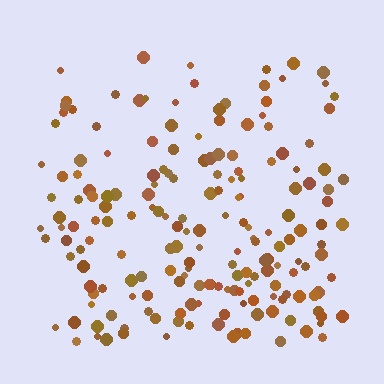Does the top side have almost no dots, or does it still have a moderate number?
Still a moderate number, just noticeably fewer than the bottom.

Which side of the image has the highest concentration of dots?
The bottom.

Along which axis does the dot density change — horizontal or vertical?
Vertical.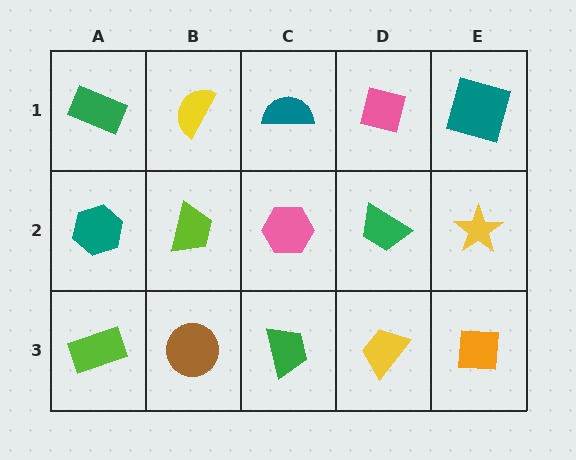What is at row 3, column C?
A green trapezoid.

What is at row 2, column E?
A yellow star.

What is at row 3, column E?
An orange square.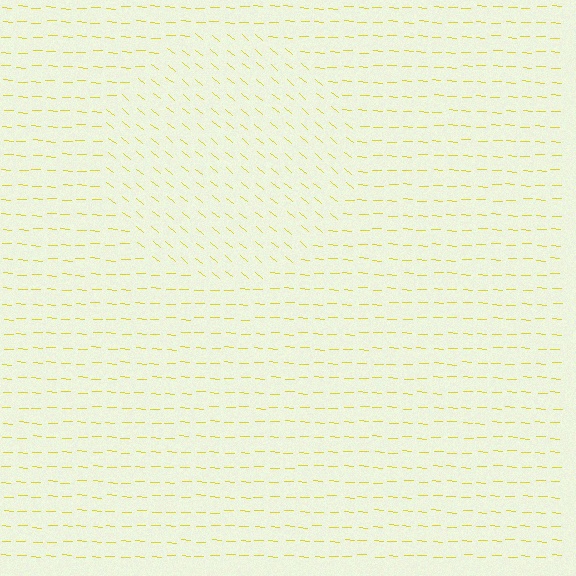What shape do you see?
I see a circle.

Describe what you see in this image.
The image is filled with small yellow line segments. A circle region in the image has lines oriented differently from the surrounding lines, creating a visible texture boundary.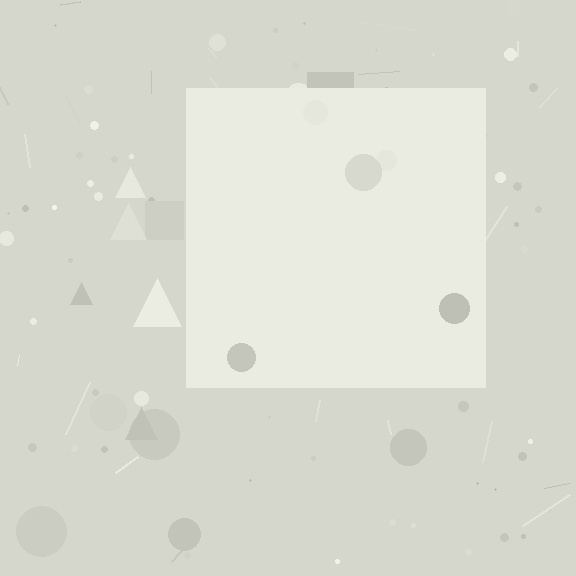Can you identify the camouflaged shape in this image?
The camouflaged shape is a square.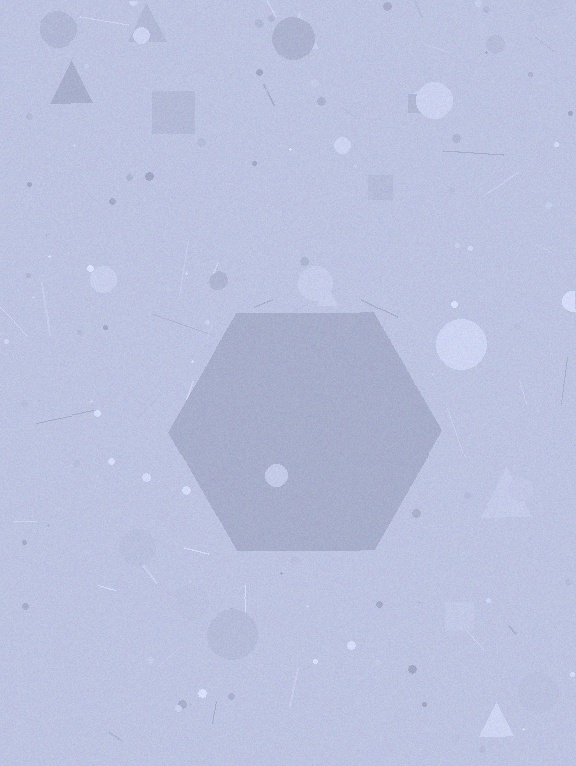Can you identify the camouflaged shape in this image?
The camouflaged shape is a hexagon.